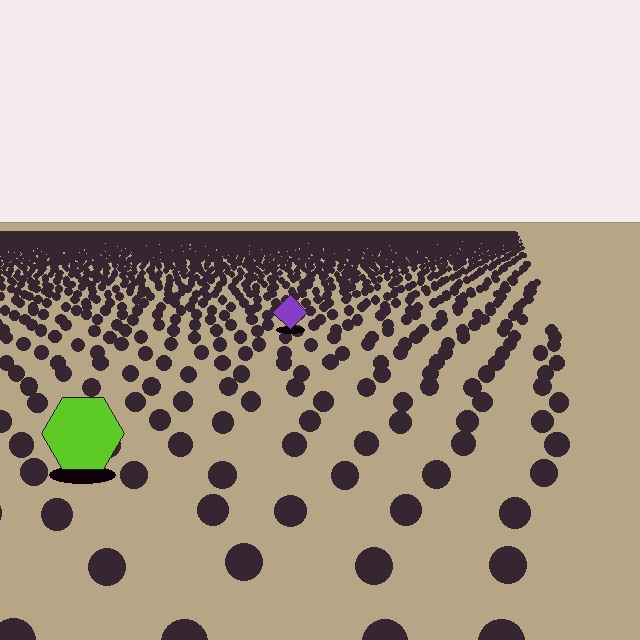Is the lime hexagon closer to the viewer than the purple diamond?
Yes. The lime hexagon is closer — you can tell from the texture gradient: the ground texture is coarser near it.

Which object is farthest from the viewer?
The purple diamond is farthest from the viewer. It appears smaller and the ground texture around it is denser.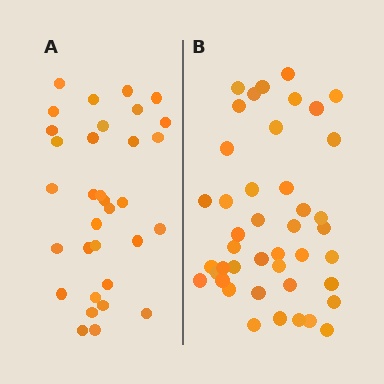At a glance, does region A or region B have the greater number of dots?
Region B (the right region) has more dots.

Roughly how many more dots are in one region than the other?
Region B has roughly 10 or so more dots than region A.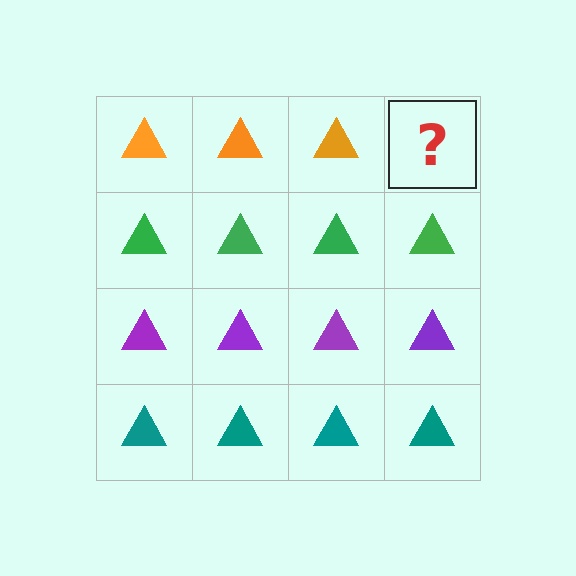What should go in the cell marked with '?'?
The missing cell should contain an orange triangle.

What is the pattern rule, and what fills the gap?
The rule is that each row has a consistent color. The gap should be filled with an orange triangle.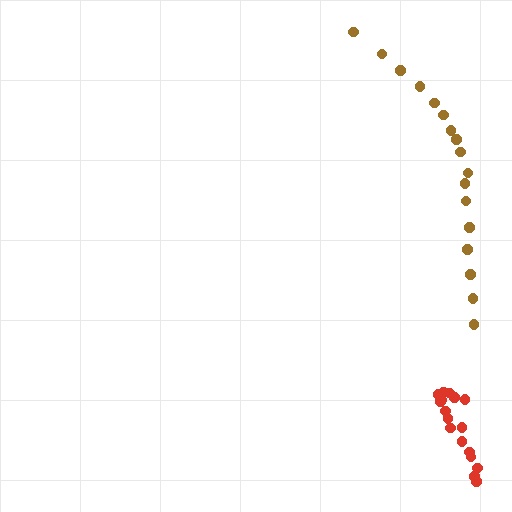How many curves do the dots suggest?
There are 2 distinct paths.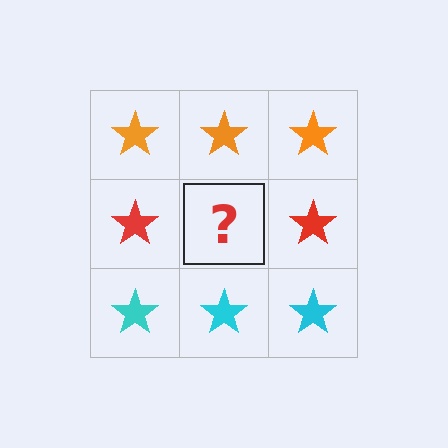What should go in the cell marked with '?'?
The missing cell should contain a red star.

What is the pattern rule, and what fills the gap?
The rule is that each row has a consistent color. The gap should be filled with a red star.